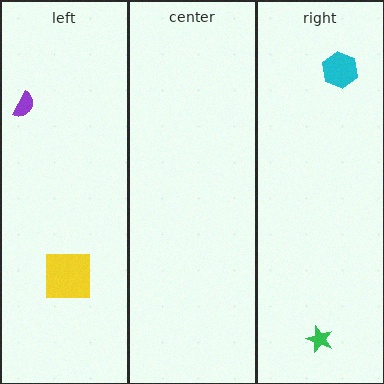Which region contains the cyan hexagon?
The right region.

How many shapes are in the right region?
2.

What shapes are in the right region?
The green star, the cyan hexagon.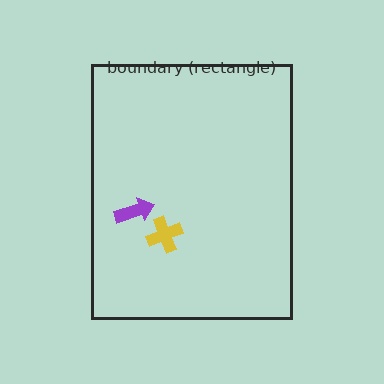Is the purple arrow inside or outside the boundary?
Inside.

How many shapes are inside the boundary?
2 inside, 0 outside.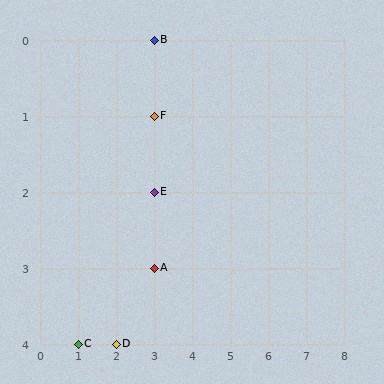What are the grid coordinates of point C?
Point C is at grid coordinates (1, 4).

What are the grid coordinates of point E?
Point E is at grid coordinates (3, 2).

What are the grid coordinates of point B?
Point B is at grid coordinates (3, 0).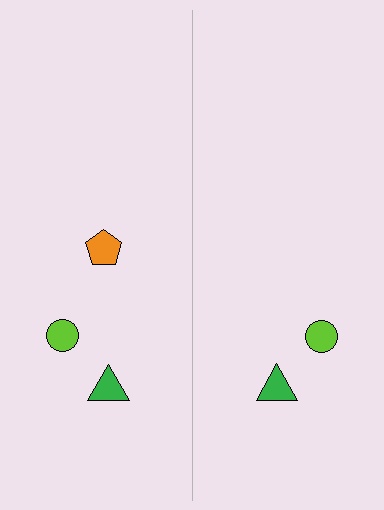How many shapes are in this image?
There are 5 shapes in this image.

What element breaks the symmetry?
A orange pentagon is missing from the right side.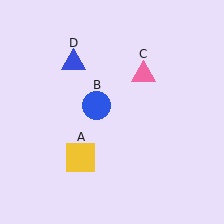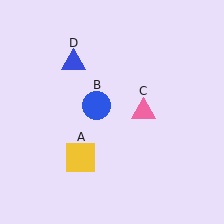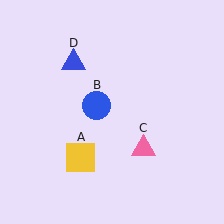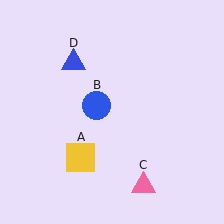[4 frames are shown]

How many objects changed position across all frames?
1 object changed position: pink triangle (object C).